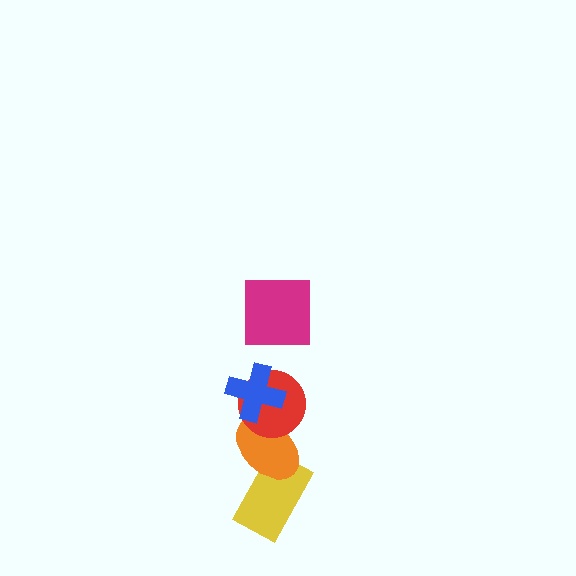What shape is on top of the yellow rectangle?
The orange ellipse is on top of the yellow rectangle.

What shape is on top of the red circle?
The blue cross is on top of the red circle.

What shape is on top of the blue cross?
The magenta square is on top of the blue cross.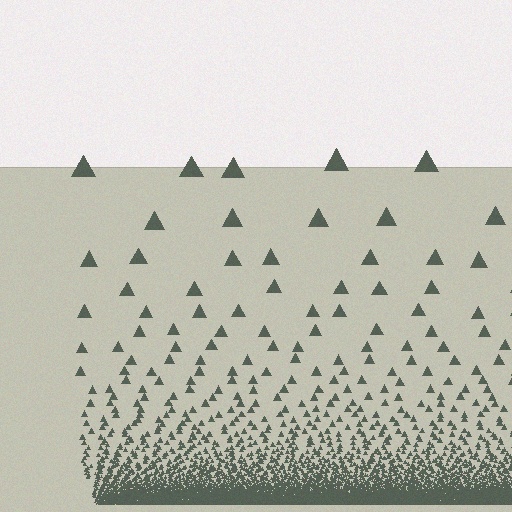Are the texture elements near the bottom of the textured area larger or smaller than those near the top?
Smaller. The gradient is inverted — elements near the bottom are smaller and denser.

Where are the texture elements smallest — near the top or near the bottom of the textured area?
Near the bottom.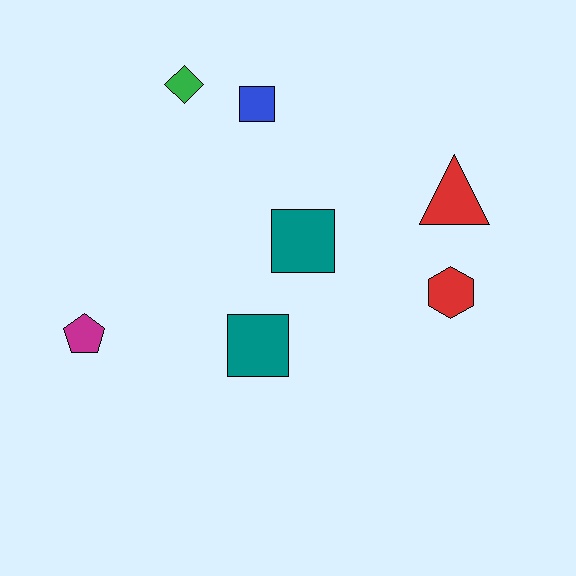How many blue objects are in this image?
There is 1 blue object.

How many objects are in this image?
There are 7 objects.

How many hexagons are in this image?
There is 1 hexagon.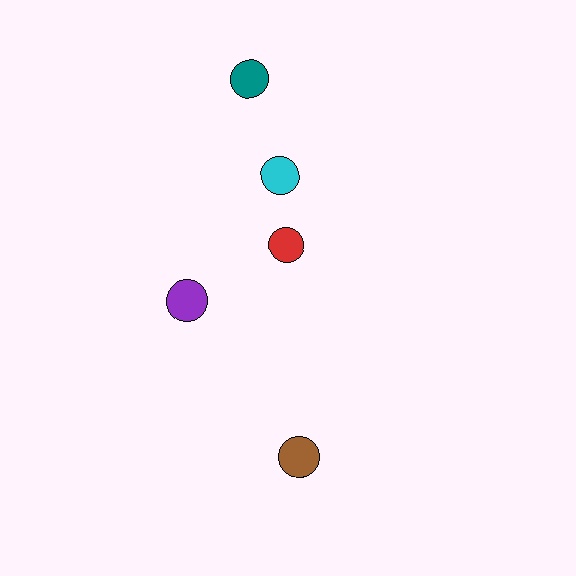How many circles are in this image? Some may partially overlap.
There are 5 circles.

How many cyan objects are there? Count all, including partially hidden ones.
There is 1 cyan object.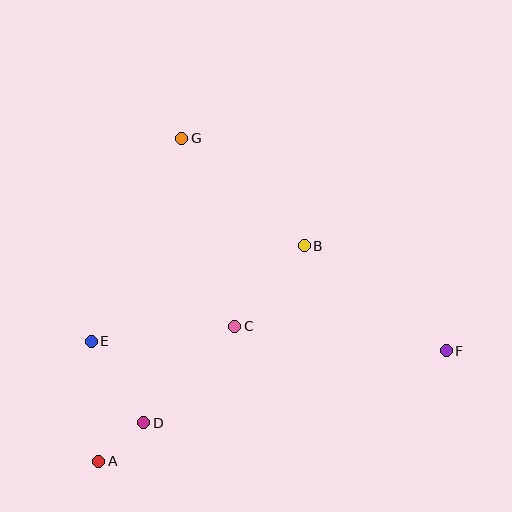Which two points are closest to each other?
Points A and D are closest to each other.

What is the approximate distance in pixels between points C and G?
The distance between C and G is approximately 195 pixels.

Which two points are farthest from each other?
Points A and F are farthest from each other.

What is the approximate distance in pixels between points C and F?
The distance between C and F is approximately 213 pixels.